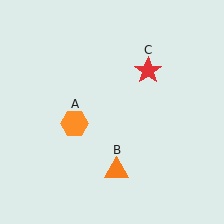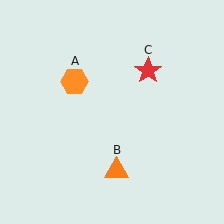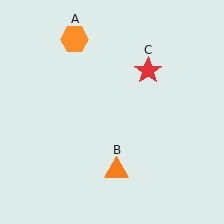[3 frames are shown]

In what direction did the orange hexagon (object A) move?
The orange hexagon (object A) moved up.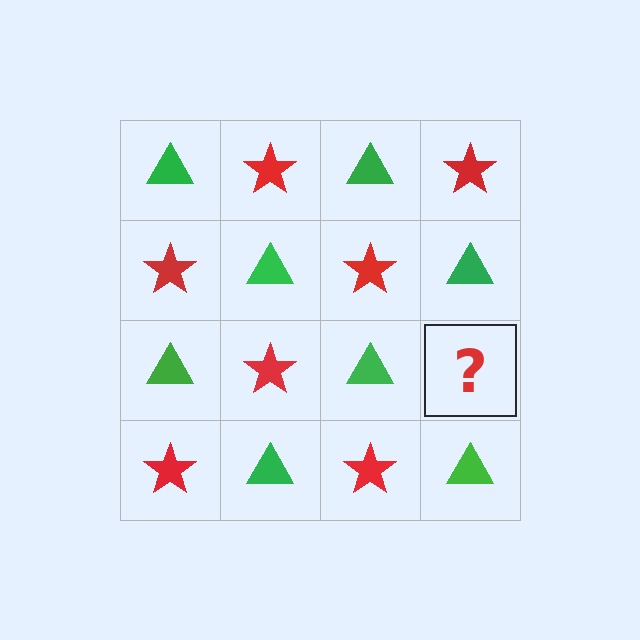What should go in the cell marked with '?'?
The missing cell should contain a red star.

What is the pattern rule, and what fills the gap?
The rule is that it alternates green triangle and red star in a checkerboard pattern. The gap should be filled with a red star.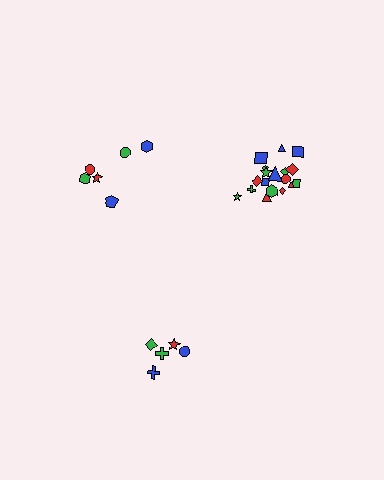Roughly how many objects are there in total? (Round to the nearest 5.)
Roughly 30 objects in total.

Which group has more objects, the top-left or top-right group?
The top-right group.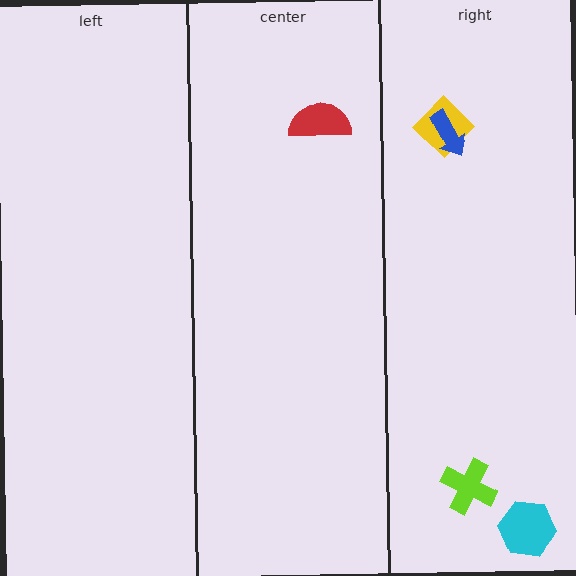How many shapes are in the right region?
4.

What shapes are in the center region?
The red semicircle.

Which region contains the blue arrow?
The right region.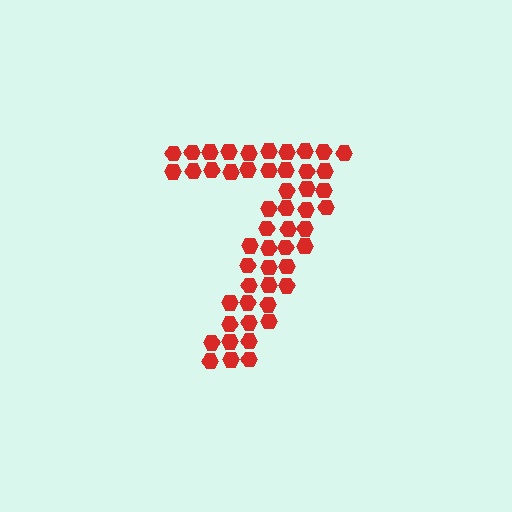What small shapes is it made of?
It is made of small hexagons.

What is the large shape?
The large shape is the digit 7.